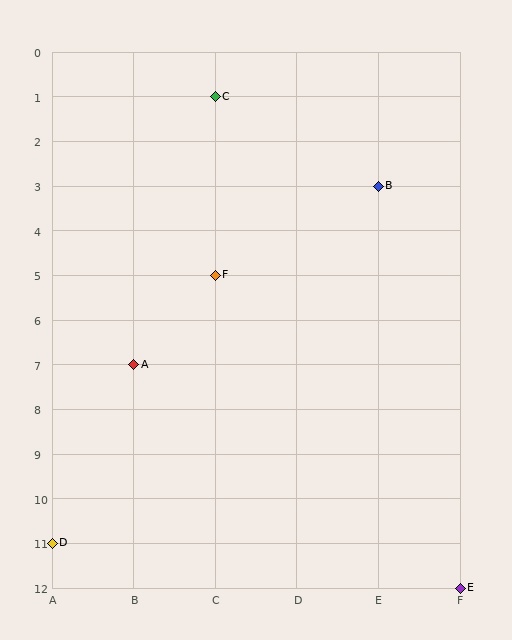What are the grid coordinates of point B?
Point B is at grid coordinates (E, 3).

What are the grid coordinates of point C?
Point C is at grid coordinates (C, 1).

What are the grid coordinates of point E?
Point E is at grid coordinates (F, 12).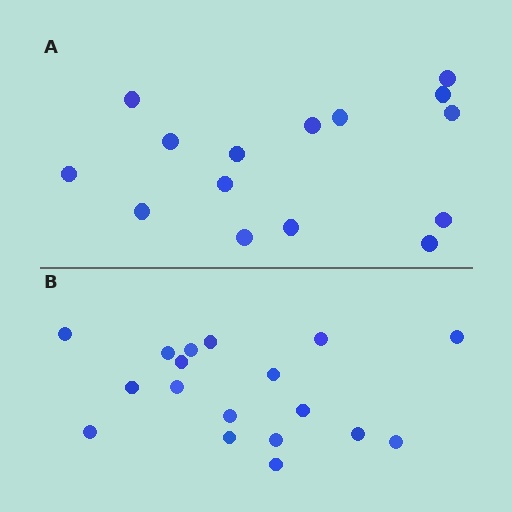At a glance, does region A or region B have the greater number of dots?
Region B (the bottom region) has more dots.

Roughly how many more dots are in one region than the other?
Region B has just a few more — roughly 2 or 3 more dots than region A.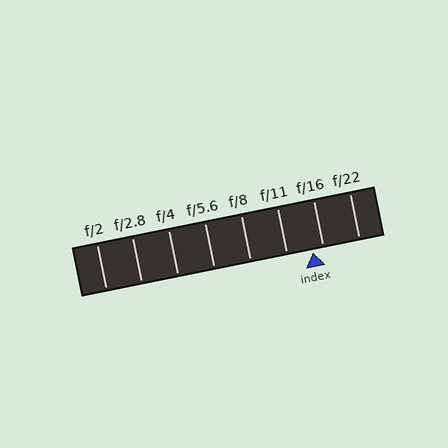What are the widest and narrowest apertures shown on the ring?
The widest aperture shown is f/2 and the narrowest is f/22.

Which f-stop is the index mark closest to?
The index mark is closest to f/16.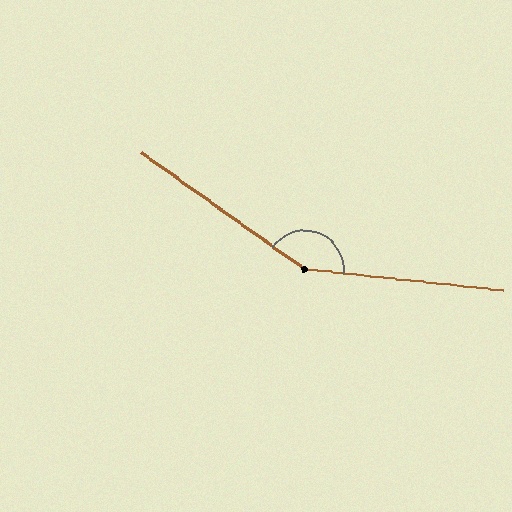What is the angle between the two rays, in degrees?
Approximately 150 degrees.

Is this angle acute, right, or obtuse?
It is obtuse.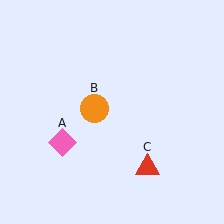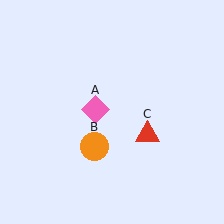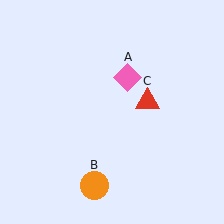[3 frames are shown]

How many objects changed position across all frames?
3 objects changed position: pink diamond (object A), orange circle (object B), red triangle (object C).